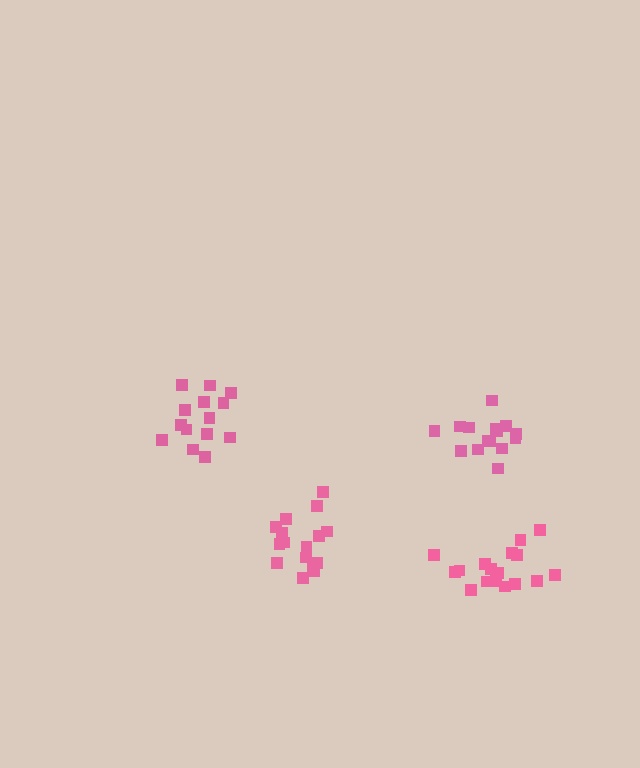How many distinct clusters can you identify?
There are 4 distinct clusters.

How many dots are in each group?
Group 1: 16 dots, Group 2: 18 dots, Group 3: 15 dots, Group 4: 14 dots (63 total).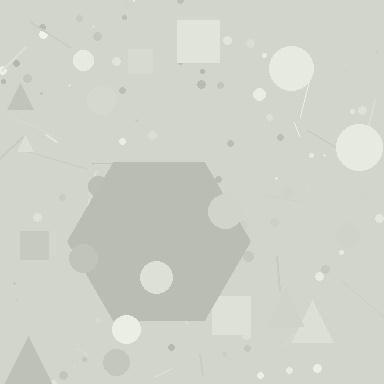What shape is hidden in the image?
A hexagon is hidden in the image.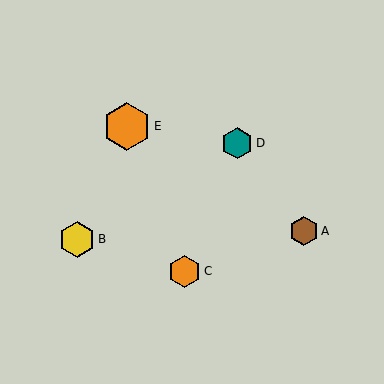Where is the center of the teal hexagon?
The center of the teal hexagon is at (237, 143).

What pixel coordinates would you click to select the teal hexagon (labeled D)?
Click at (237, 143) to select the teal hexagon D.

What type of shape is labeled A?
Shape A is a brown hexagon.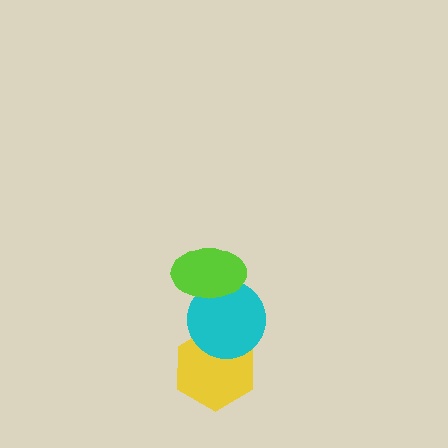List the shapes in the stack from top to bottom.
From top to bottom: the lime ellipse, the cyan circle, the yellow hexagon.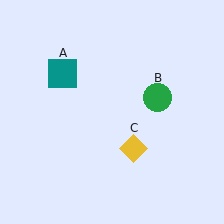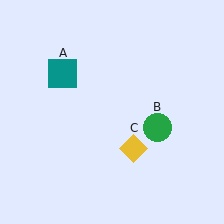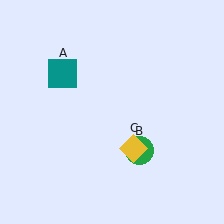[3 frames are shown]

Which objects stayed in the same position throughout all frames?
Teal square (object A) and yellow diamond (object C) remained stationary.